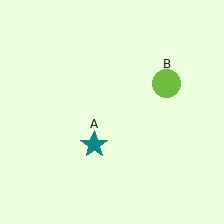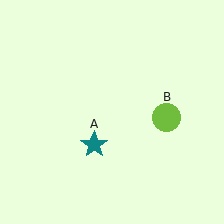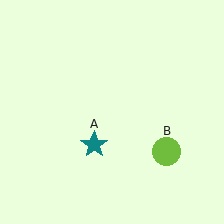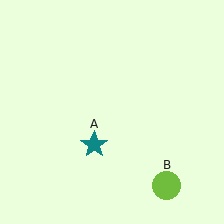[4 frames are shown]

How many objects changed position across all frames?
1 object changed position: lime circle (object B).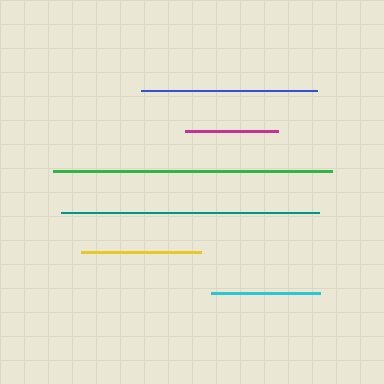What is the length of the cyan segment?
The cyan segment is approximately 109 pixels long.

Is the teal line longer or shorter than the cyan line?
The teal line is longer than the cyan line.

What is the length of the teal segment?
The teal segment is approximately 258 pixels long.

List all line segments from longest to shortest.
From longest to shortest: green, teal, blue, yellow, cyan, magenta.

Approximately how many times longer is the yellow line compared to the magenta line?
The yellow line is approximately 1.3 times the length of the magenta line.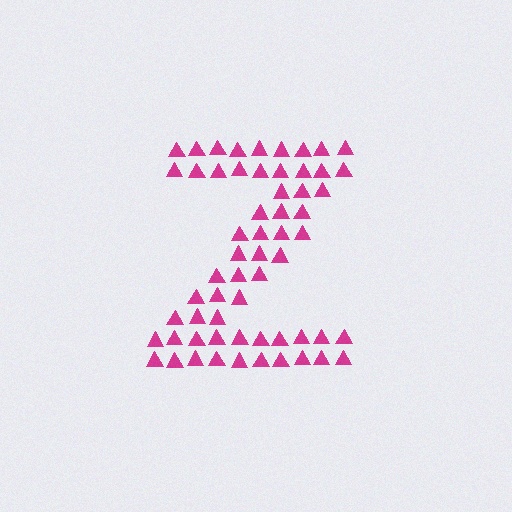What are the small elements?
The small elements are triangles.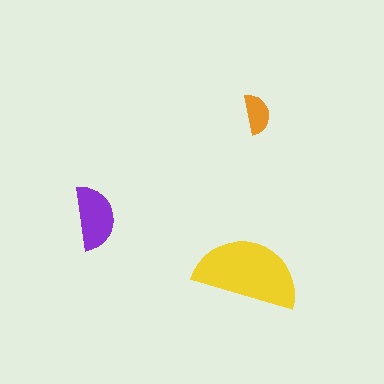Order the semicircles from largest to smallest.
the yellow one, the purple one, the orange one.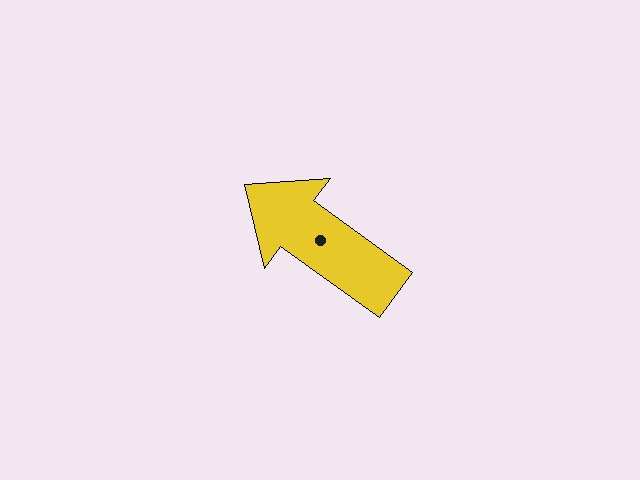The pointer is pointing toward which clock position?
Roughly 10 o'clock.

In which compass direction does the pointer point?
Northwest.